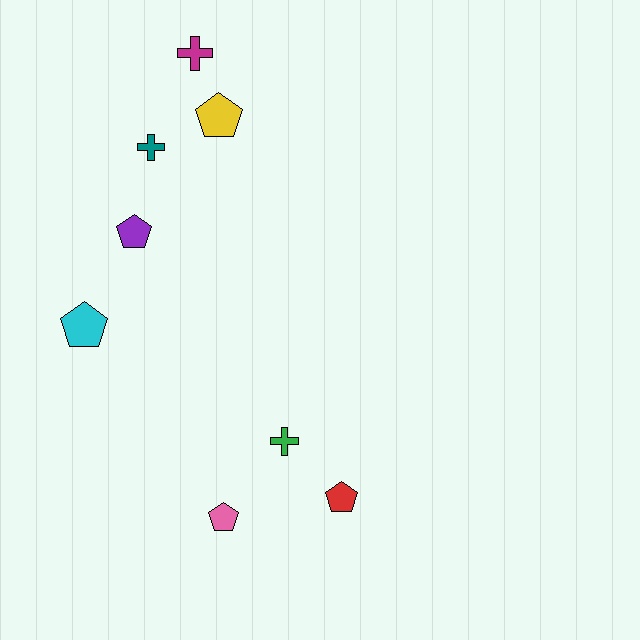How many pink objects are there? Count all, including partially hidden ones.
There is 1 pink object.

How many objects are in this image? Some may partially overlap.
There are 8 objects.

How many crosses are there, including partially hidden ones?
There are 3 crosses.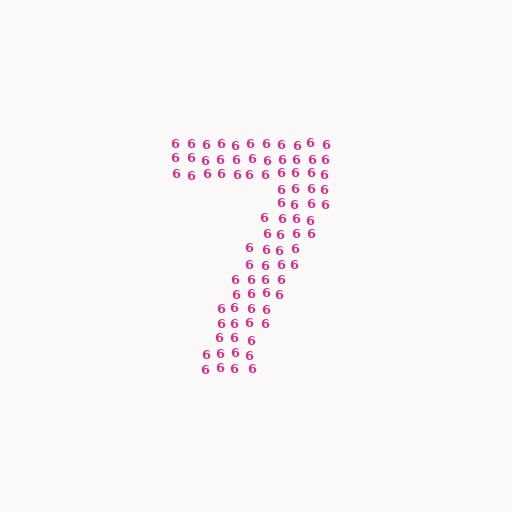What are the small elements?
The small elements are digit 6's.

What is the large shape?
The large shape is the digit 7.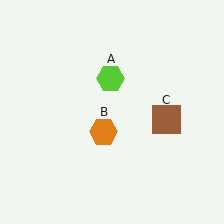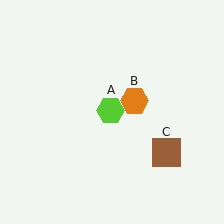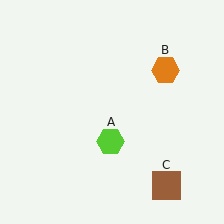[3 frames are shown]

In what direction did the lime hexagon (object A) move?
The lime hexagon (object A) moved down.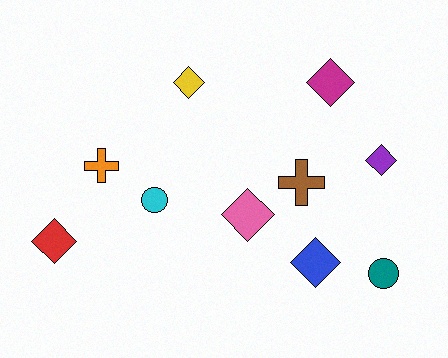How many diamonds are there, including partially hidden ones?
There are 6 diamonds.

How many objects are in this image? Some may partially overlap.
There are 10 objects.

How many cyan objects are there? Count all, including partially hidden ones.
There is 1 cyan object.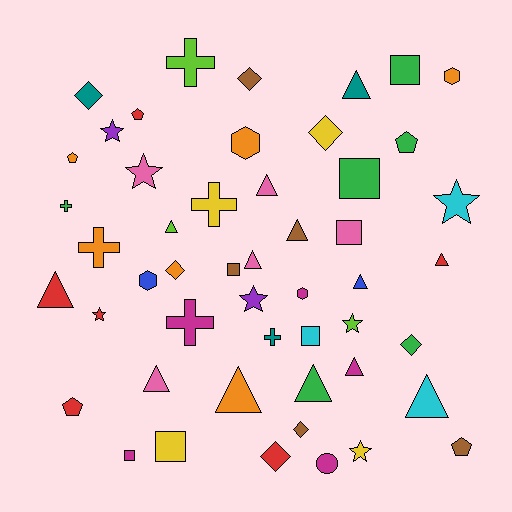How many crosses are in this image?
There are 6 crosses.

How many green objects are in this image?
There are 6 green objects.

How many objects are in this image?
There are 50 objects.